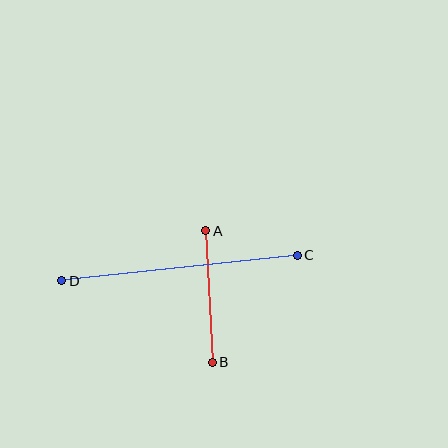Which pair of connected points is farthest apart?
Points C and D are farthest apart.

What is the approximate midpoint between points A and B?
The midpoint is at approximately (209, 297) pixels.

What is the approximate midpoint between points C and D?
The midpoint is at approximately (180, 268) pixels.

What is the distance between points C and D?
The distance is approximately 237 pixels.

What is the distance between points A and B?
The distance is approximately 132 pixels.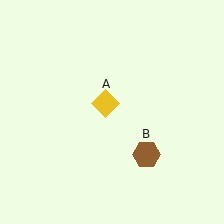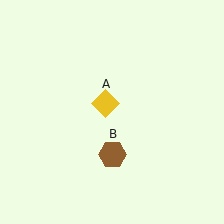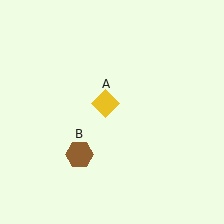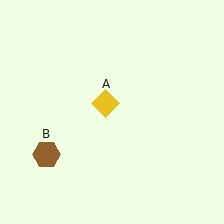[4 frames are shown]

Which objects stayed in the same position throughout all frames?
Yellow diamond (object A) remained stationary.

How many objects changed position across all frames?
1 object changed position: brown hexagon (object B).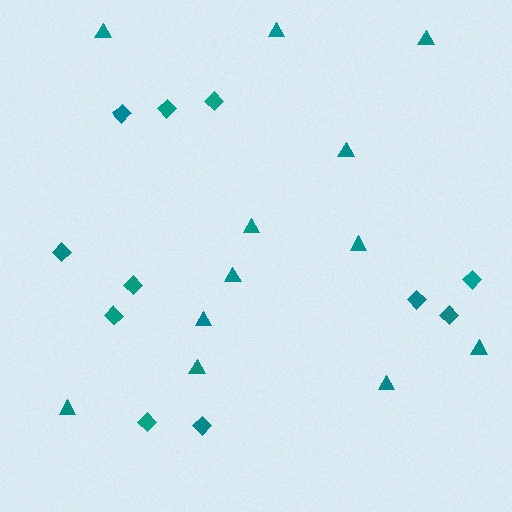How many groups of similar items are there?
There are 2 groups: one group of diamonds (11) and one group of triangles (12).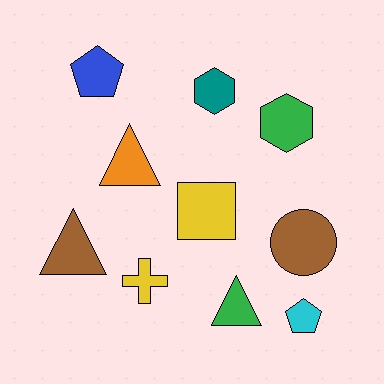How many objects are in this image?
There are 10 objects.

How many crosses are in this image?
There is 1 cross.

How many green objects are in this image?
There are 2 green objects.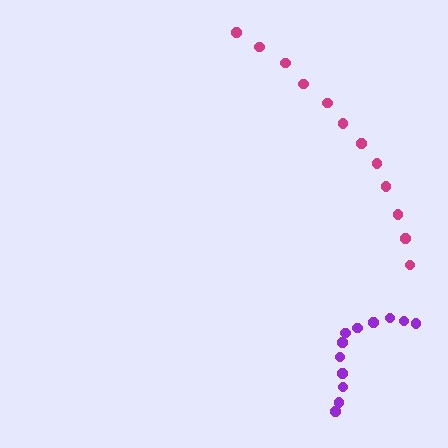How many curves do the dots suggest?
There are 2 distinct paths.